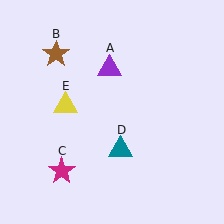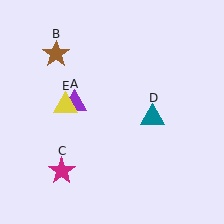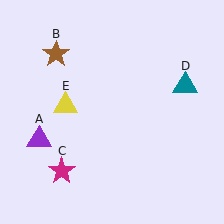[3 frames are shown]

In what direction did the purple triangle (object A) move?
The purple triangle (object A) moved down and to the left.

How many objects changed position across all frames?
2 objects changed position: purple triangle (object A), teal triangle (object D).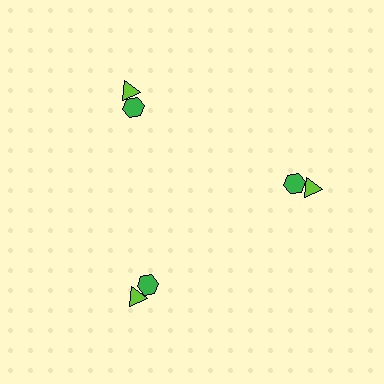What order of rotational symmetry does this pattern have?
This pattern has 3-fold rotational symmetry.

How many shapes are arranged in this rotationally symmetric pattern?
There are 6 shapes, arranged in 3 groups of 2.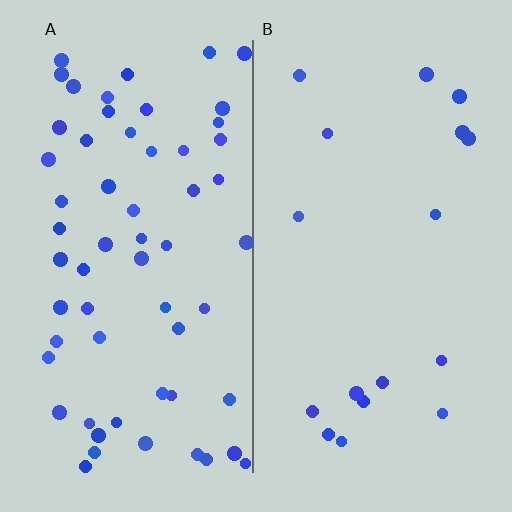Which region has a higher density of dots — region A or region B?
A (the left).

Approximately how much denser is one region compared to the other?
Approximately 3.4× — region A over region B.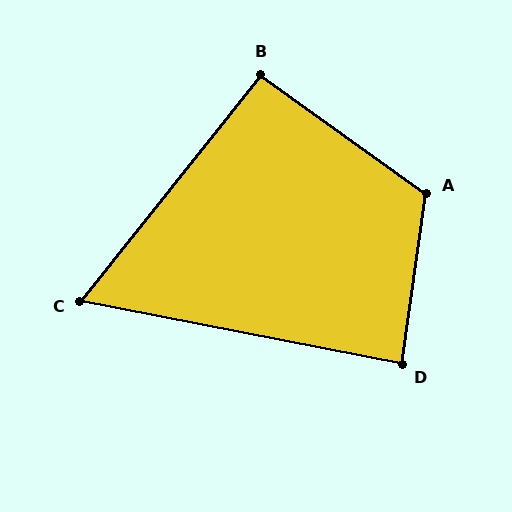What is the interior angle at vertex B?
Approximately 93 degrees (approximately right).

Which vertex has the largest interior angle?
A, at approximately 117 degrees.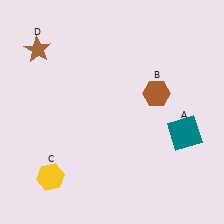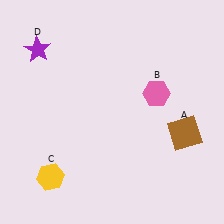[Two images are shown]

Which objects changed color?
A changed from teal to brown. B changed from brown to pink. D changed from brown to purple.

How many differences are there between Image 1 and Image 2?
There are 3 differences between the two images.